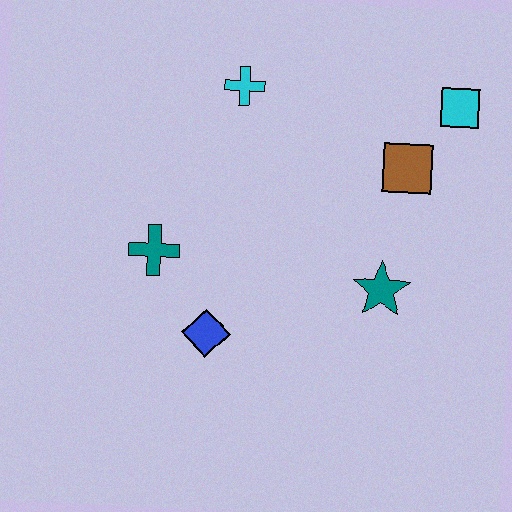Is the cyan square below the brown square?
No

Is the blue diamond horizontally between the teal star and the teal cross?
Yes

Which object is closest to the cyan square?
The brown square is closest to the cyan square.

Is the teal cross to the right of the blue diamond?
No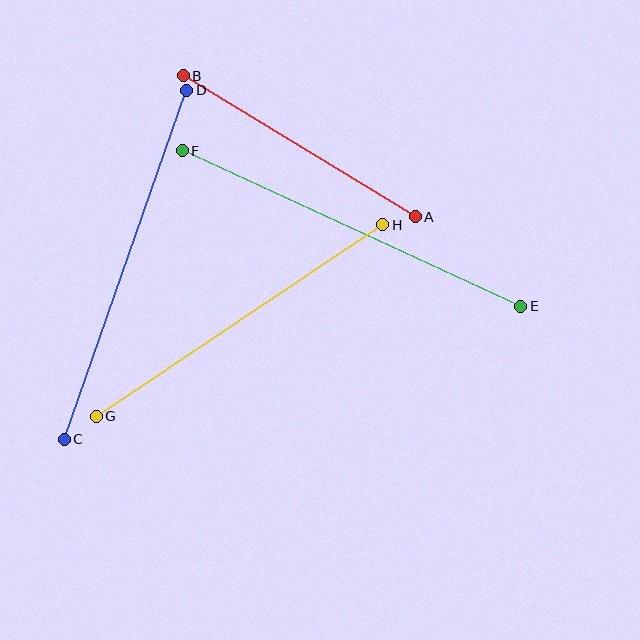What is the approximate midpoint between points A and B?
The midpoint is at approximately (299, 146) pixels.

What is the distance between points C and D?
The distance is approximately 370 pixels.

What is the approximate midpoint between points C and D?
The midpoint is at approximately (125, 265) pixels.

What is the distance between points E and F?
The distance is approximately 372 pixels.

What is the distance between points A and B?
The distance is approximately 271 pixels.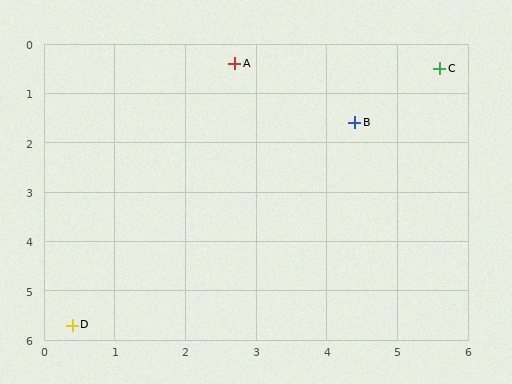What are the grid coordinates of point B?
Point B is at approximately (4.4, 1.6).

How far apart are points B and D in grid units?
Points B and D are about 5.7 grid units apart.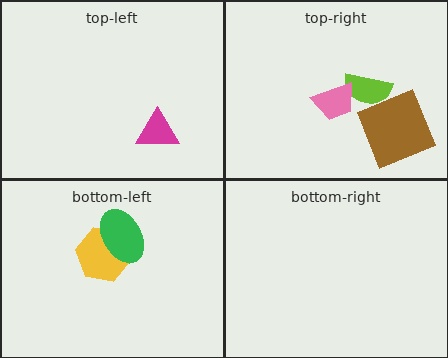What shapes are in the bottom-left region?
The yellow hexagon, the green ellipse.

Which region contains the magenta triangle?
The top-left region.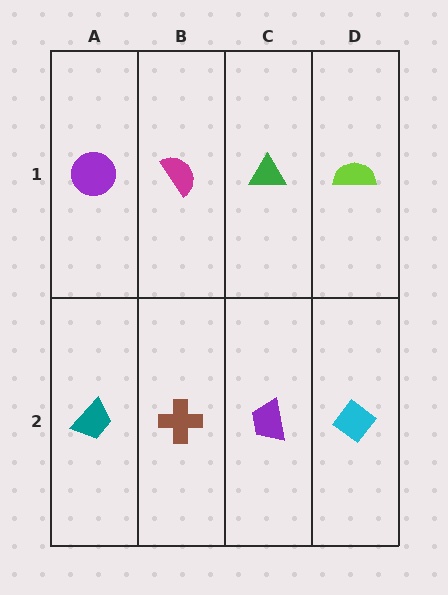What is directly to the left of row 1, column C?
A magenta semicircle.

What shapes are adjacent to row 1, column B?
A brown cross (row 2, column B), a purple circle (row 1, column A), a green triangle (row 1, column C).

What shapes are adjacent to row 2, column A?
A purple circle (row 1, column A), a brown cross (row 2, column B).